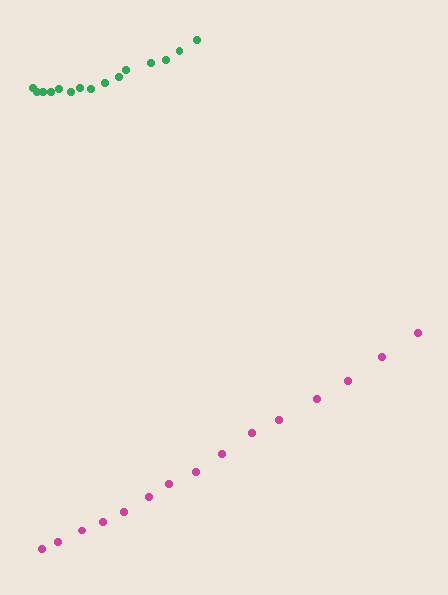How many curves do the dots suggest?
There are 2 distinct paths.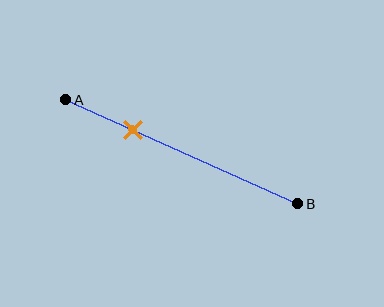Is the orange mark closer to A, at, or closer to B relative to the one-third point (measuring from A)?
The orange mark is closer to point A than the one-third point of segment AB.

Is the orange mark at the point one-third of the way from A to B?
No, the mark is at about 30% from A, not at the 33% one-third point.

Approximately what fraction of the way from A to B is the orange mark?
The orange mark is approximately 30% of the way from A to B.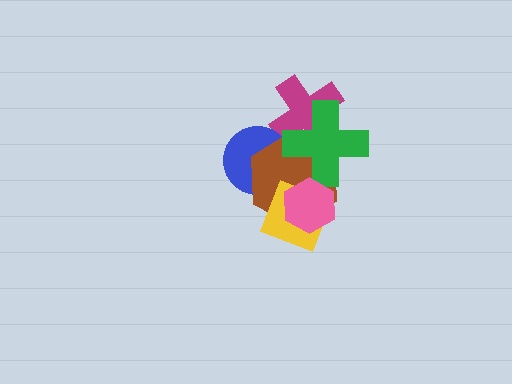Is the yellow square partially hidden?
Yes, it is partially covered by another shape.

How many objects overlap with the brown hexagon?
5 objects overlap with the brown hexagon.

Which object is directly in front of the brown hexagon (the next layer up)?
The yellow square is directly in front of the brown hexagon.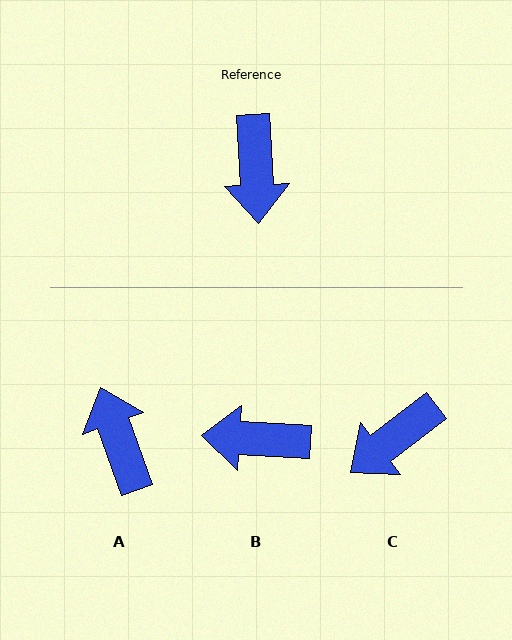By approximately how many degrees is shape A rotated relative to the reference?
Approximately 163 degrees clockwise.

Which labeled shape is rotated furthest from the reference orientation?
A, about 163 degrees away.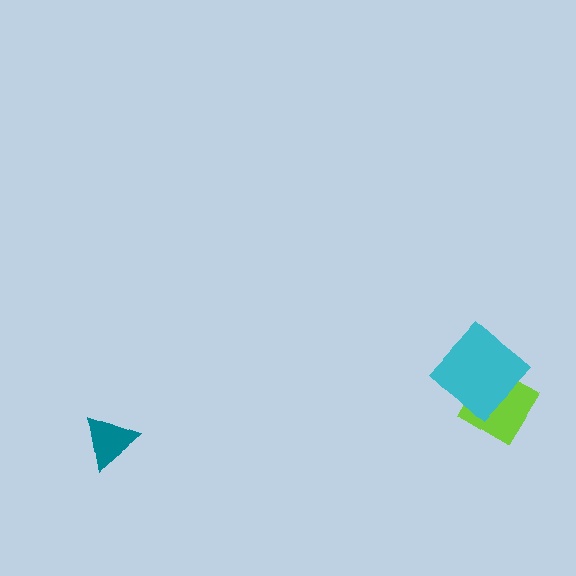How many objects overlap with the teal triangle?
0 objects overlap with the teal triangle.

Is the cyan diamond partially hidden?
No, no other shape covers it.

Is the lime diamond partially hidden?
Yes, it is partially covered by another shape.